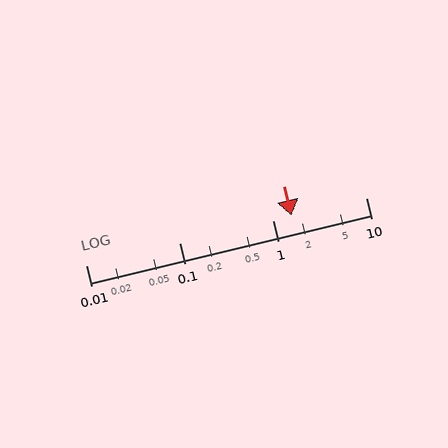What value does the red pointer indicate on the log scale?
The pointer indicates approximately 1.6.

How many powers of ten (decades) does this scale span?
The scale spans 3 decades, from 0.01 to 10.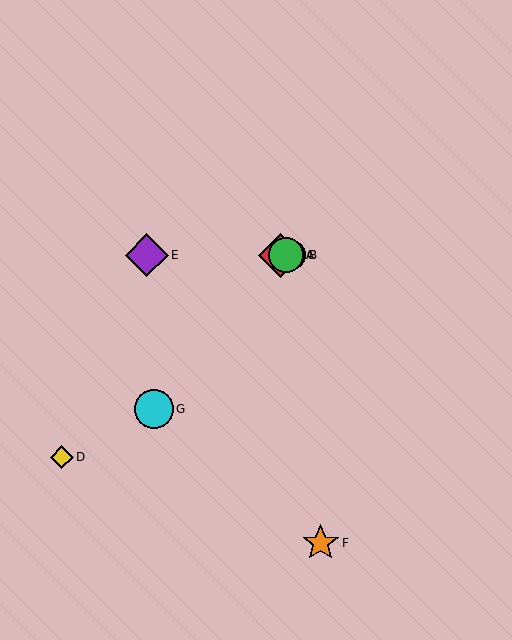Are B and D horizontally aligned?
No, B is at y≈255 and D is at y≈457.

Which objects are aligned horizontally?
Objects A, B, C, E are aligned horizontally.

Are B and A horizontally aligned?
Yes, both are at y≈255.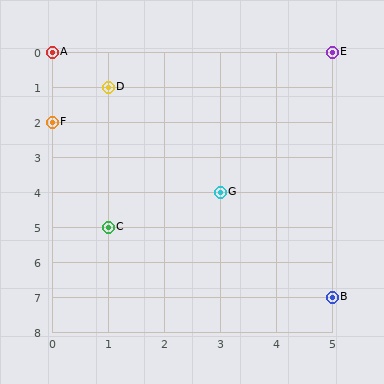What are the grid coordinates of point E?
Point E is at grid coordinates (5, 0).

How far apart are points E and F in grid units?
Points E and F are 5 columns and 2 rows apart (about 5.4 grid units diagonally).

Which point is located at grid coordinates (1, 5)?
Point C is at (1, 5).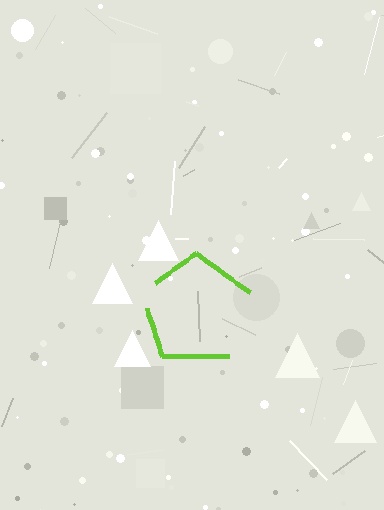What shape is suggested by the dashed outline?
The dashed outline suggests a pentagon.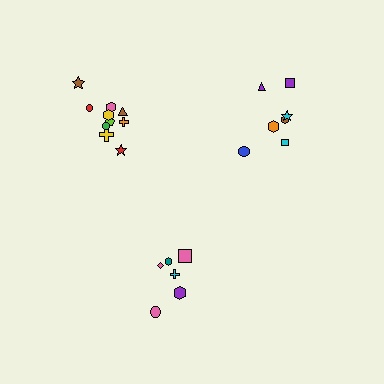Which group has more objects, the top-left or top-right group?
The top-left group.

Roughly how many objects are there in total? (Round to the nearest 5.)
Roughly 25 objects in total.